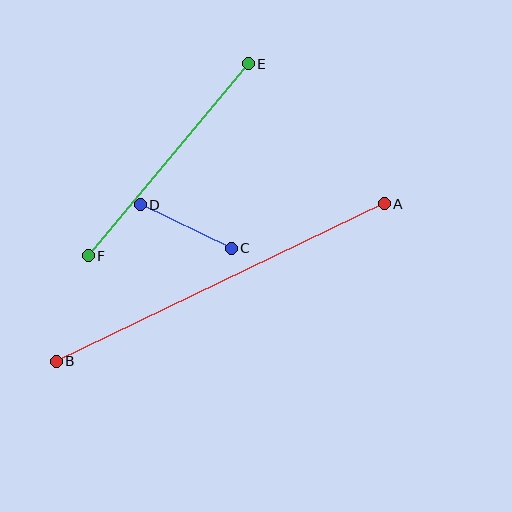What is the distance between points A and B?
The distance is approximately 364 pixels.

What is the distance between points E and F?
The distance is approximately 249 pixels.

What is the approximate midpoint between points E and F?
The midpoint is at approximately (168, 160) pixels.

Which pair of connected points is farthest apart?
Points A and B are farthest apart.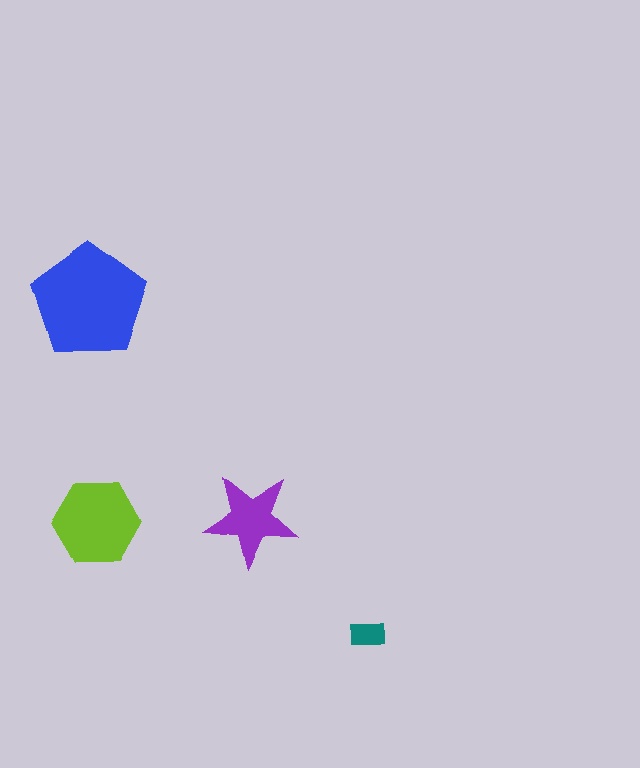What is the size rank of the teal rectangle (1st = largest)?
4th.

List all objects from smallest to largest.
The teal rectangle, the purple star, the lime hexagon, the blue pentagon.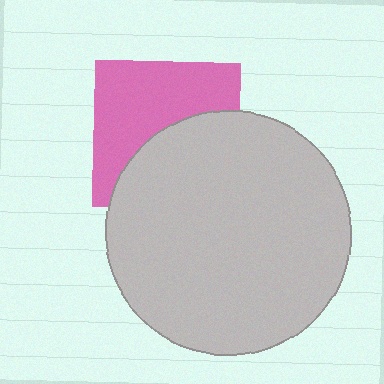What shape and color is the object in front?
The object in front is a light gray circle.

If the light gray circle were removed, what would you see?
You would see the complete pink square.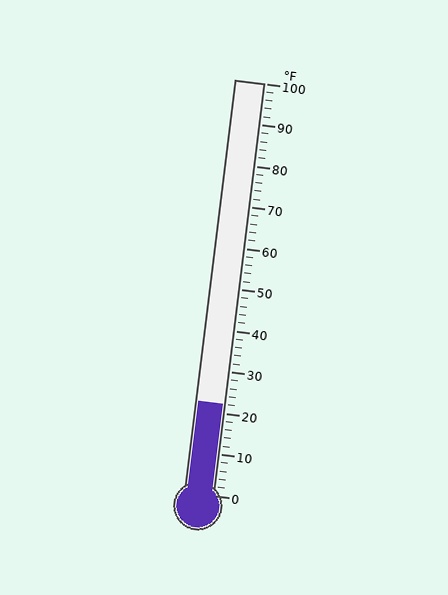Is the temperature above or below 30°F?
The temperature is below 30°F.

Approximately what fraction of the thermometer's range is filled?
The thermometer is filled to approximately 20% of its range.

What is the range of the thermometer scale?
The thermometer scale ranges from 0°F to 100°F.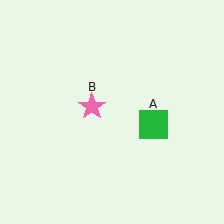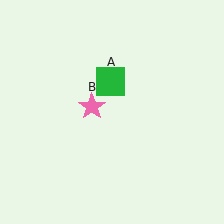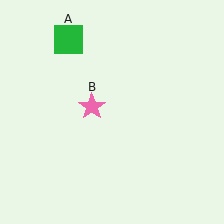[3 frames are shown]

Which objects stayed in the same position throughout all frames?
Pink star (object B) remained stationary.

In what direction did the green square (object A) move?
The green square (object A) moved up and to the left.